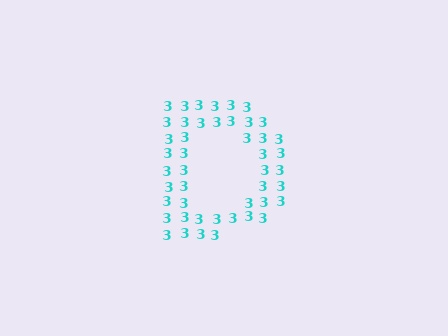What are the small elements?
The small elements are digit 3's.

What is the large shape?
The large shape is the letter D.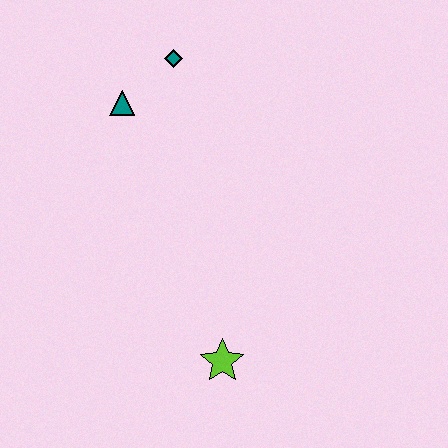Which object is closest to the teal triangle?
The teal diamond is closest to the teal triangle.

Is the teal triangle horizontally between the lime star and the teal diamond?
No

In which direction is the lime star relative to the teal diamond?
The lime star is below the teal diamond.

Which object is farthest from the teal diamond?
The lime star is farthest from the teal diamond.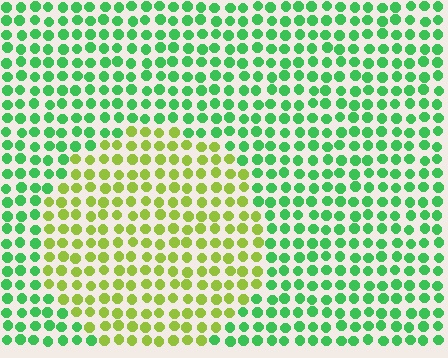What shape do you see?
I see a circle.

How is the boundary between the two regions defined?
The boundary is defined purely by a slight shift in hue (about 50 degrees). Spacing, size, and orientation are identical on both sides.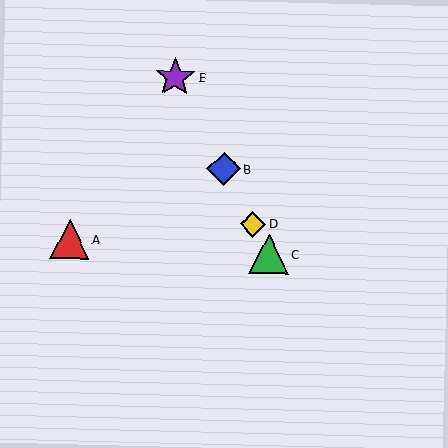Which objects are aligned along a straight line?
Objects B, C, D, E are aligned along a straight line.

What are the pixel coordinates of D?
Object D is at (253, 224).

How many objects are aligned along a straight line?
4 objects (B, C, D, E) are aligned along a straight line.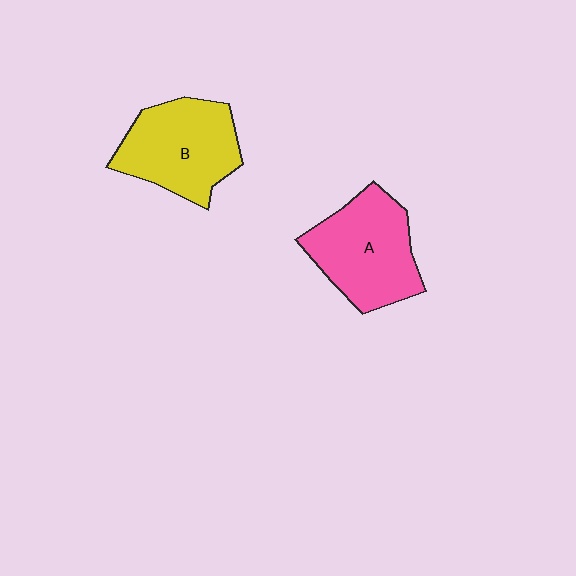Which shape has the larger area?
Shape A (pink).